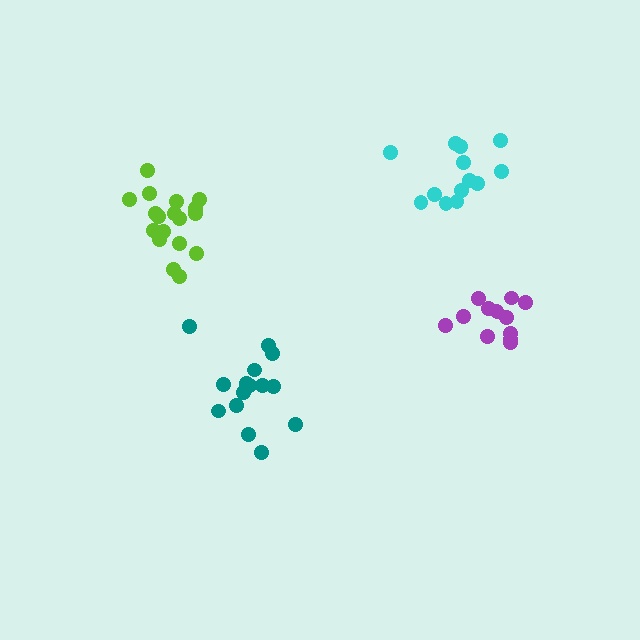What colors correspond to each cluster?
The clusters are colored: cyan, lime, teal, purple.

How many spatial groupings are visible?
There are 4 spatial groupings.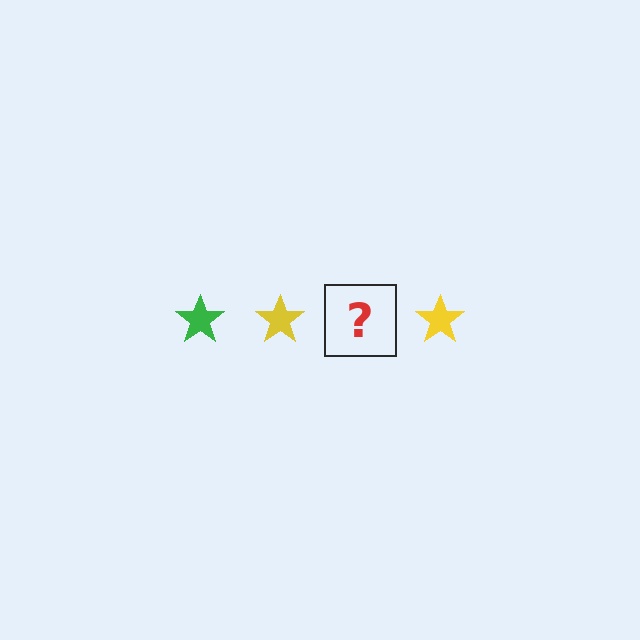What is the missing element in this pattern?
The missing element is a green star.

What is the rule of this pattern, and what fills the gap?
The rule is that the pattern cycles through green, yellow stars. The gap should be filled with a green star.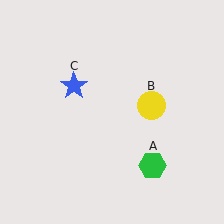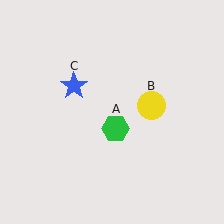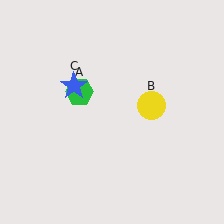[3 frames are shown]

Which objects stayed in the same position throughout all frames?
Yellow circle (object B) and blue star (object C) remained stationary.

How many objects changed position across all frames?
1 object changed position: green hexagon (object A).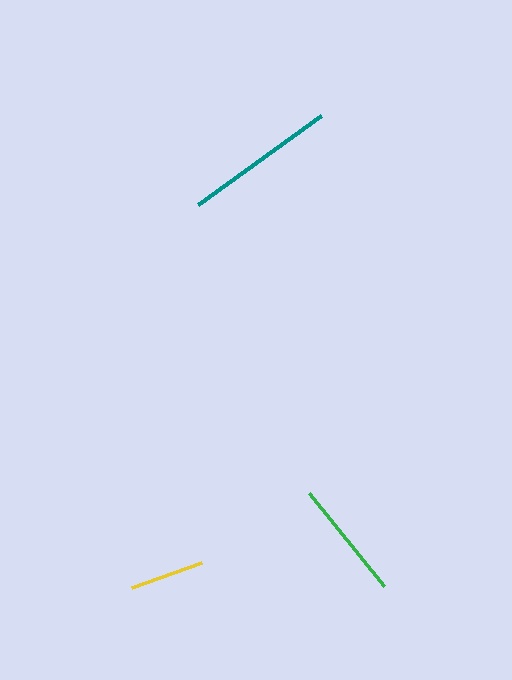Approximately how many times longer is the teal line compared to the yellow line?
The teal line is approximately 2.0 times the length of the yellow line.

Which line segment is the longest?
The teal line is the longest at approximately 152 pixels.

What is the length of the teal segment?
The teal segment is approximately 152 pixels long.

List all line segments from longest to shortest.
From longest to shortest: teal, green, yellow.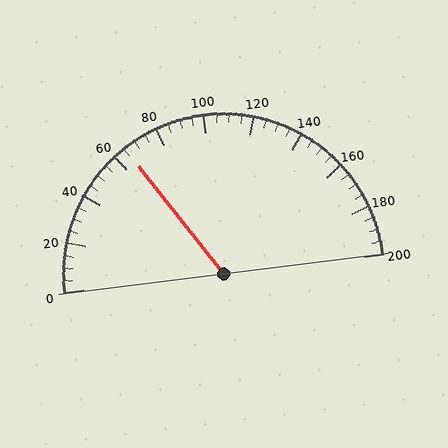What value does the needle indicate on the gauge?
The needle indicates approximately 65.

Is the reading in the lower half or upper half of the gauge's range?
The reading is in the lower half of the range (0 to 200).